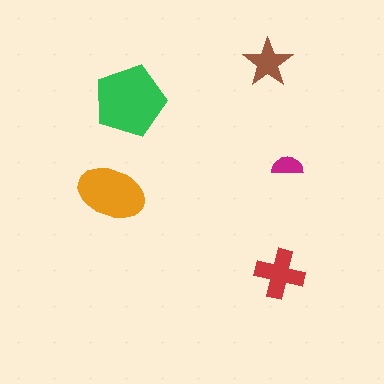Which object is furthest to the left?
The orange ellipse is leftmost.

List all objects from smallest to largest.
The magenta semicircle, the brown star, the red cross, the orange ellipse, the green pentagon.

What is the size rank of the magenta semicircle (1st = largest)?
5th.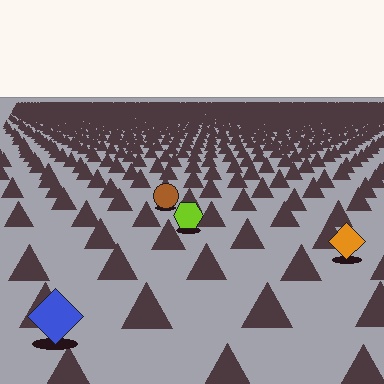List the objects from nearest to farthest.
From nearest to farthest: the blue diamond, the orange diamond, the lime hexagon, the brown circle.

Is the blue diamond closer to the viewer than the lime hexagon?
Yes. The blue diamond is closer — you can tell from the texture gradient: the ground texture is coarser near it.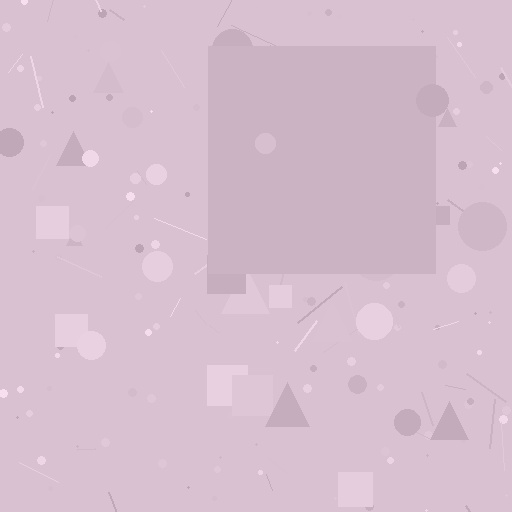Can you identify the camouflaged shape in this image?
The camouflaged shape is a square.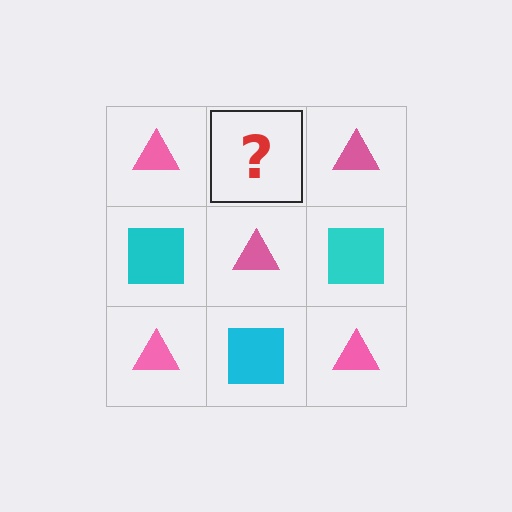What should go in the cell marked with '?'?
The missing cell should contain a cyan square.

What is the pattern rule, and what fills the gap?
The rule is that it alternates pink triangle and cyan square in a checkerboard pattern. The gap should be filled with a cyan square.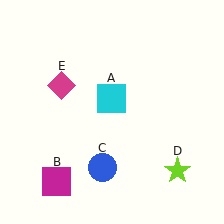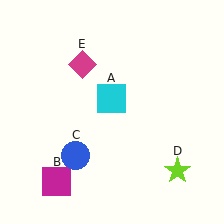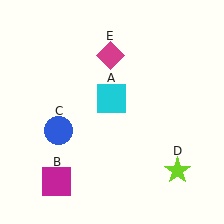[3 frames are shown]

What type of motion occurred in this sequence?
The blue circle (object C), magenta diamond (object E) rotated clockwise around the center of the scene.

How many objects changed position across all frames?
2 objects changed position: blue circle (object C), magenta diamond (object E).